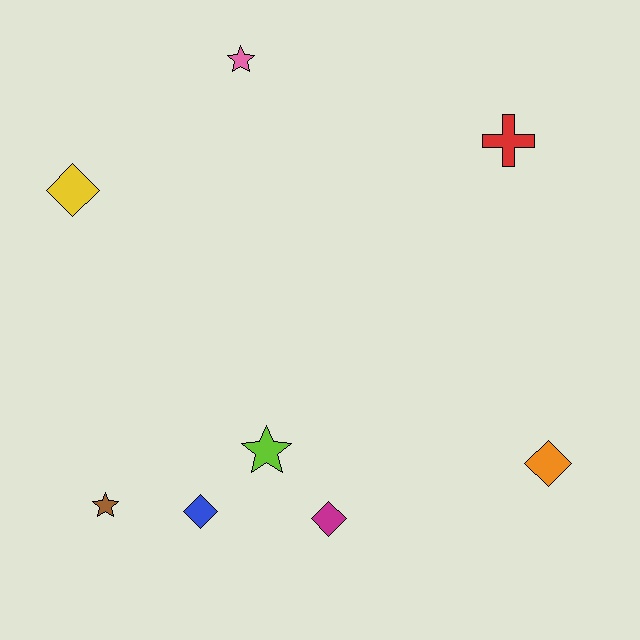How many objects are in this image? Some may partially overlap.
There are 8 objects.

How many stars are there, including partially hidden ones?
There are 3 stars.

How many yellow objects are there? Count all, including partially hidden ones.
There is 1 yellow object.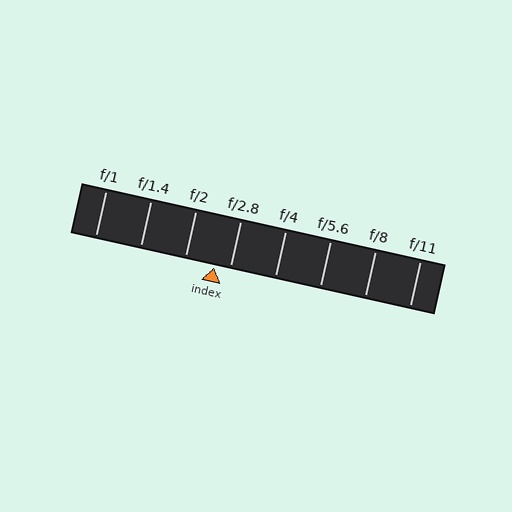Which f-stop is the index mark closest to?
The index mark is closest to f/2.8.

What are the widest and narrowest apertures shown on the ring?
The widest aperture shown is f/1 and the narrowest is f/11.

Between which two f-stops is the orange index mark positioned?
The index mark is between f/2 and f/2.8.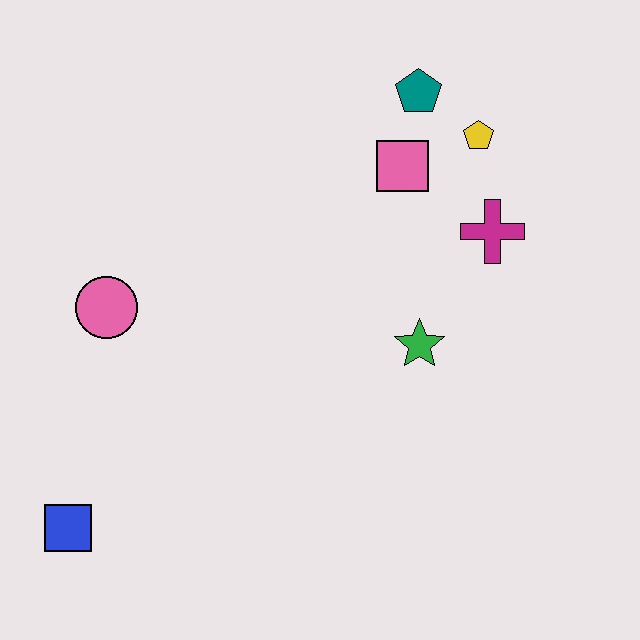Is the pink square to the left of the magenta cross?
Yes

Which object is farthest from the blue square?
The yellow pentagon is farthest from the blue square.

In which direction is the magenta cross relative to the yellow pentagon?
The magenta cross is below the yellow pentagon.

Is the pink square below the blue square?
No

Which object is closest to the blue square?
The pink circle is closest to the blue square.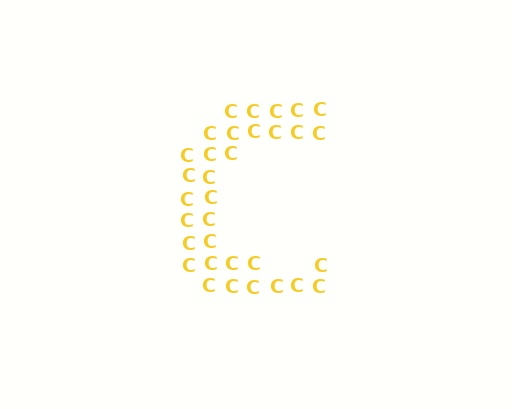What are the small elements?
The small elements are letter C's.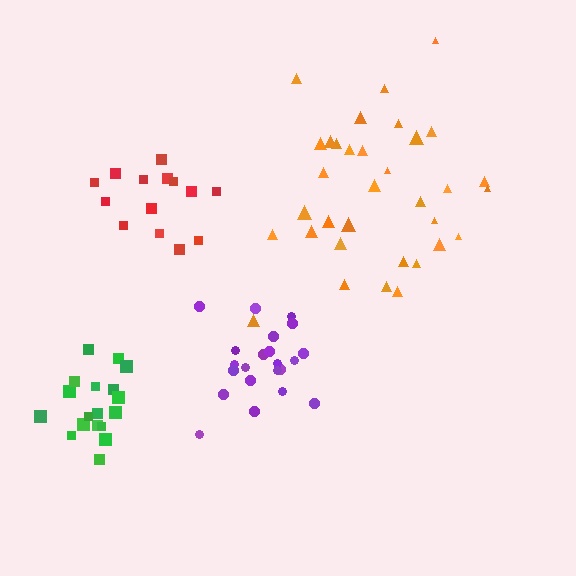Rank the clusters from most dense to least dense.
green, purple, red, orange.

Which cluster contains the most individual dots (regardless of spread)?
Orange (34).